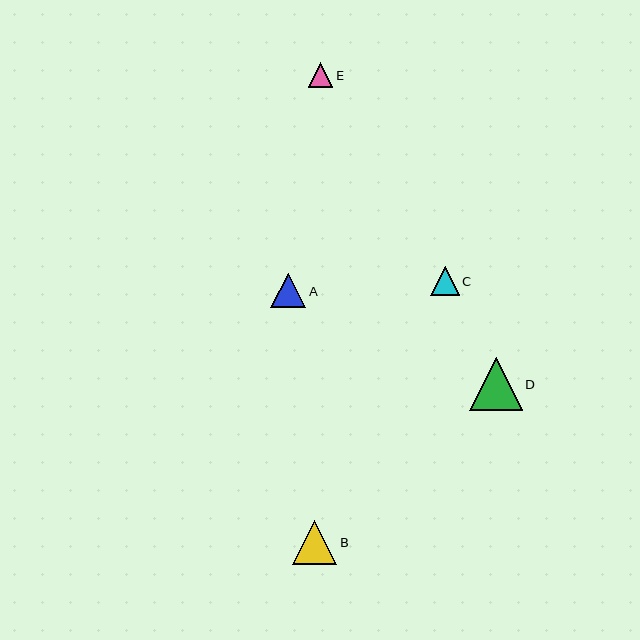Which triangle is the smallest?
Triangle E is the smallest with a size of approximately 25 pixels.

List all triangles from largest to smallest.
From largest to smallest: D, B, A, C, E.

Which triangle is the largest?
Triangle D is the largest with a size of approximately 53 pixels.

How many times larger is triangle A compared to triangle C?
Triangle A is approximately 1.2 times the size of triangle C.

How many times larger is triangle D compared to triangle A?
Triangle D is approximately 1.5 times the size of triangle A.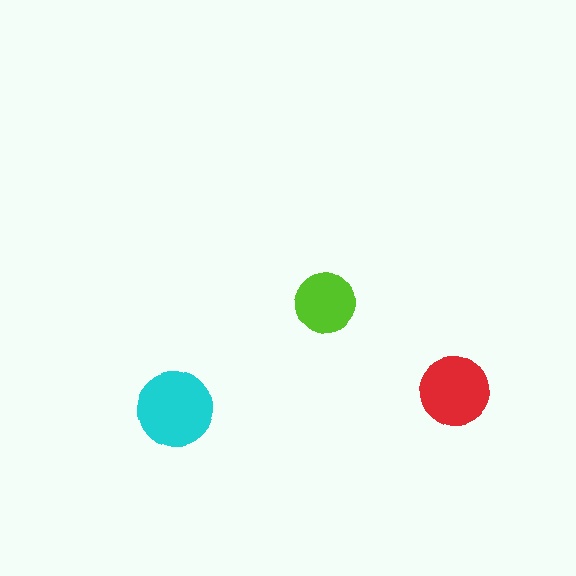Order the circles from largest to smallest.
the cyan one, the red one, the lime one.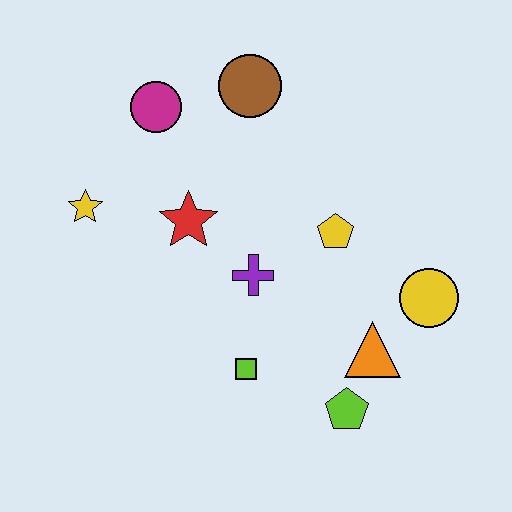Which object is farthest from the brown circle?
The lime pentagon is farthest from the brown circle.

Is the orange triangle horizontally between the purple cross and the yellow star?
No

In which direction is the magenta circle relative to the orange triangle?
The magenta circle is above the orange triangle.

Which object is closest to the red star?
The purple cross is closest to the red star.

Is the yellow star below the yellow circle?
No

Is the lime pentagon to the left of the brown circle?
No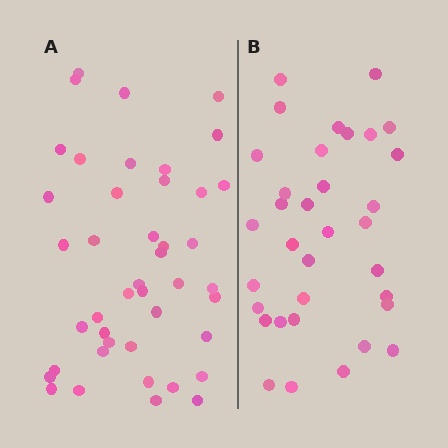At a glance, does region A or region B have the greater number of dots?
Region A (the left region) has more dots.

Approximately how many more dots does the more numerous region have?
Region A has roughly 8 or so more dots than region B.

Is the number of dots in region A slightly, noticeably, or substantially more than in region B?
Region A has noticeably more, but not dramatically so. The ratio is roughly 1.3 to 1.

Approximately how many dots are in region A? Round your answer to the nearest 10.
About 40 dots. (The exact count is 43, which rounds to 40.)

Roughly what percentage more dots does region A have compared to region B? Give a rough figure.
About 25% more.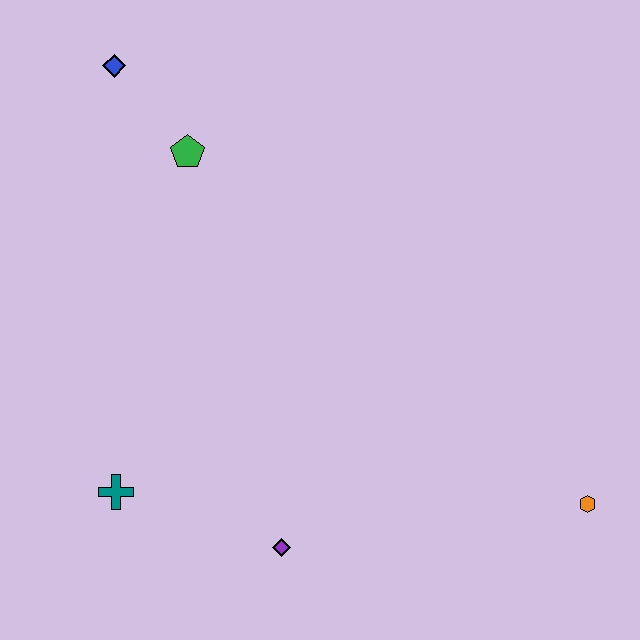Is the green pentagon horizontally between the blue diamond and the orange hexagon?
Yes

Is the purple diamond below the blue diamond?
Yes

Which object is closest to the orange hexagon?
The purple diamond is closest to the orange hexagon.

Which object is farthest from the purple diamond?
The blue diamond is farthest from the purple diamond.